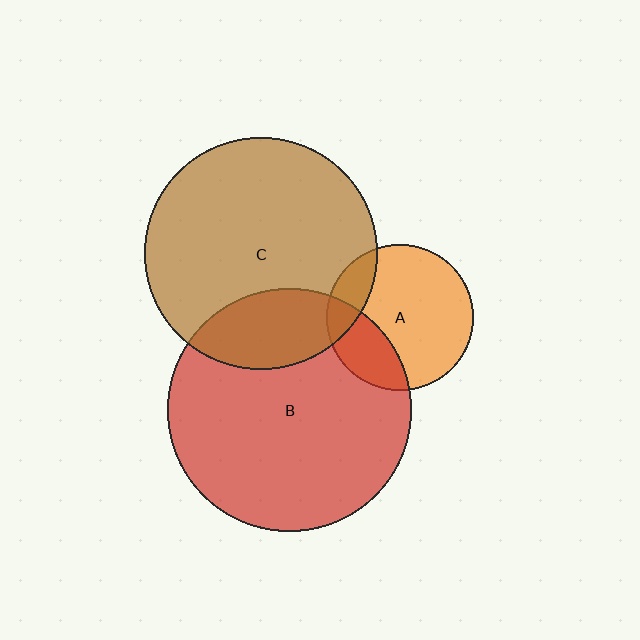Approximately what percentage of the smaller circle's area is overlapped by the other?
Approximately 25%.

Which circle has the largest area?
Circle B (red).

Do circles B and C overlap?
Yes.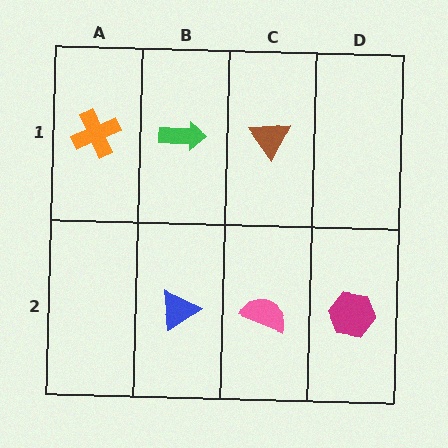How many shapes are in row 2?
3 shapes.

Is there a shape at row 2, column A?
No, that cell is empty.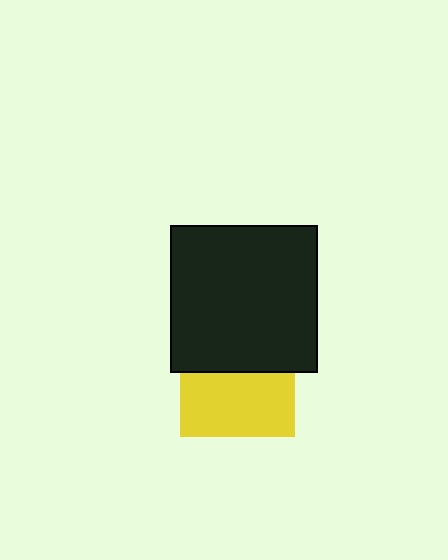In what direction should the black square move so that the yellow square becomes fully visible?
The black square should move up. That is the shortest direction to clear the overlap and leave the yellow square fully visible.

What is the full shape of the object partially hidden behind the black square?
The partially hidden object is a yellow square.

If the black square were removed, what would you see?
You would see the complete yellow square.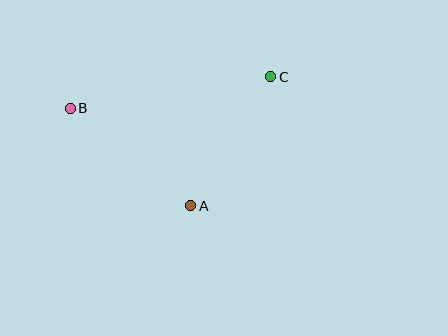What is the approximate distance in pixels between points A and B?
The distance between A and B is approximately 155 pixels.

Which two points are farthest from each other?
Points B and C are farthest from each other.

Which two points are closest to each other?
Points A and C are closest to each other.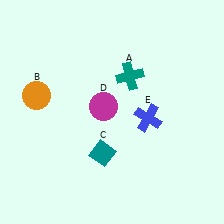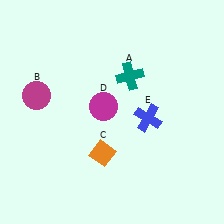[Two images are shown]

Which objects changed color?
B changed from orange to magenta. C changed from teal to orange.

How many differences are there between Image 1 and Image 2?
There are 2 differences between the two images.